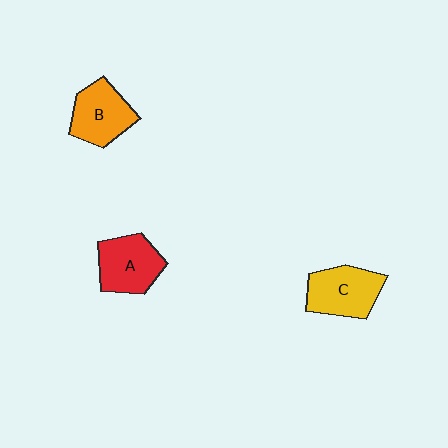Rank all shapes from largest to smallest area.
From largest to smallest: C (yellow), A (red), B (orange).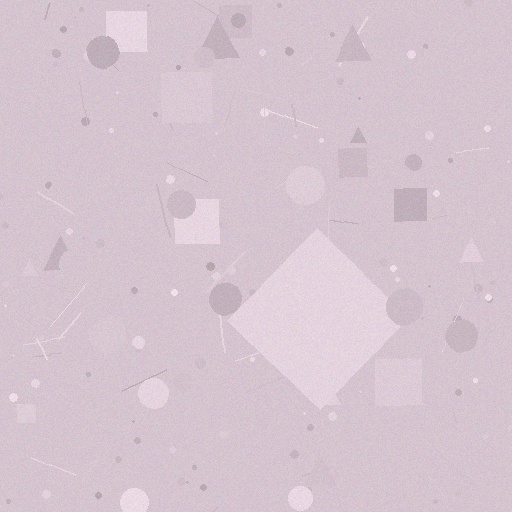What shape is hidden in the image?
A diamond is hidden in the image.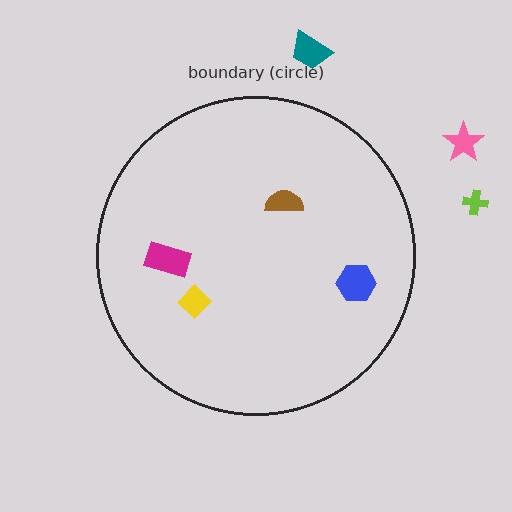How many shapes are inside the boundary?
4 inside, 3 outside.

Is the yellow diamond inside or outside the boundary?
Inside.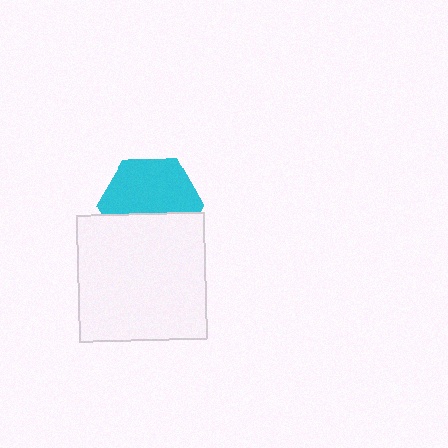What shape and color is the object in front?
The object in front is a white square.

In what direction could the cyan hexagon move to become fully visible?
The cyan hexagon could move up. That would shift it out from behind the white square entirely.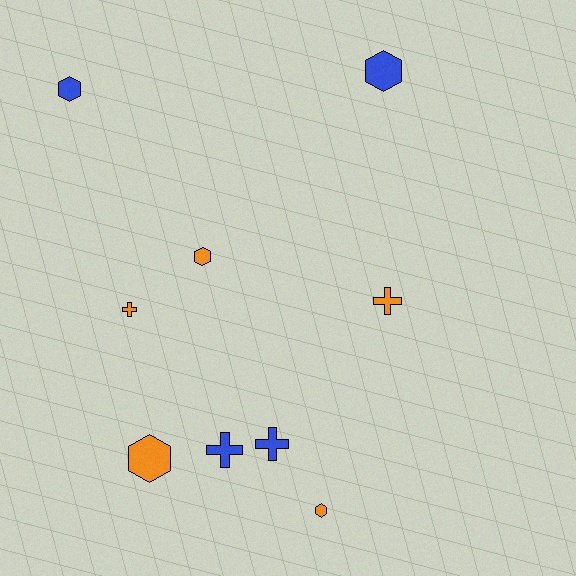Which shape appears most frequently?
Hexagon, with 5 objects.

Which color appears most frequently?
Orange, with 5 objects.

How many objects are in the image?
There are 9 objects.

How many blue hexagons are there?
There are 2 blue hexagons.